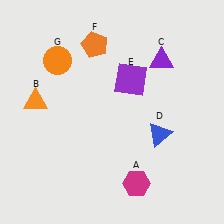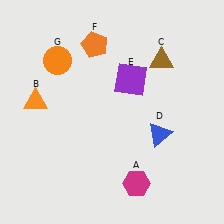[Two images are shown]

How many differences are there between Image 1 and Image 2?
There is 1 difference between the two images.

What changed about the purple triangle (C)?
In Image 1, C is purple. In Image 2, it changed to brown.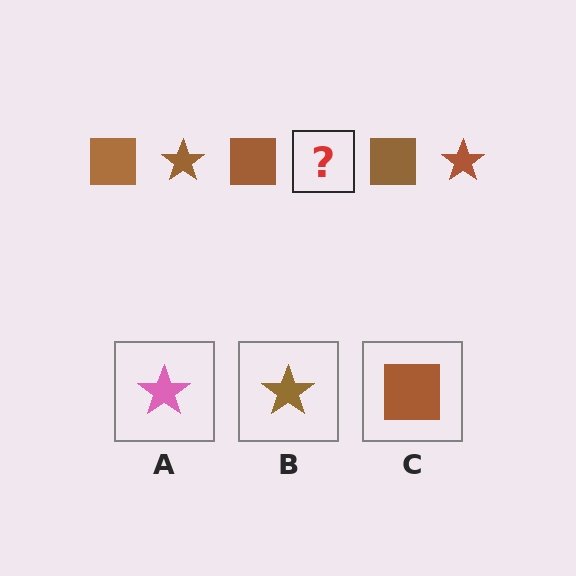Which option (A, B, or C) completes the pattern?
B.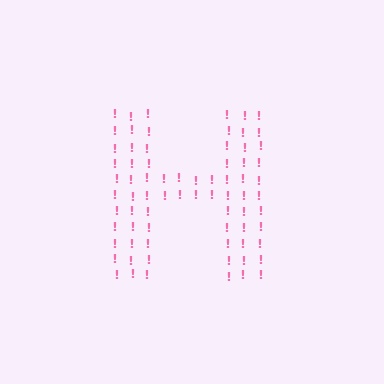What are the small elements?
The small elements are exclamation marks.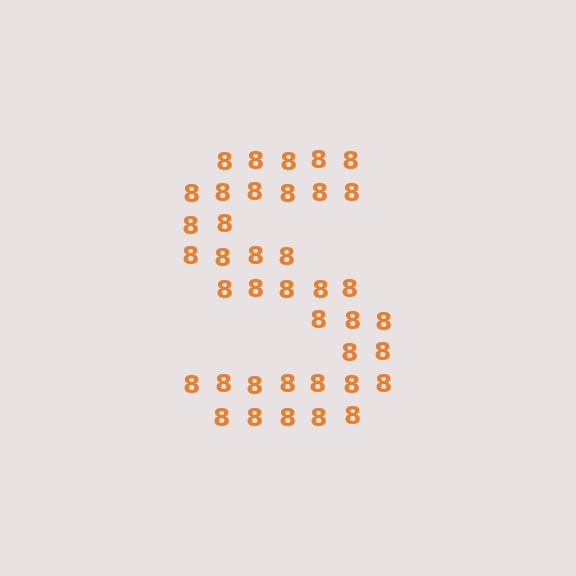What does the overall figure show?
The overall figure shows the letter S.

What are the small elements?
The small elements are digit 8's.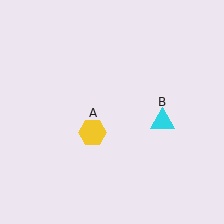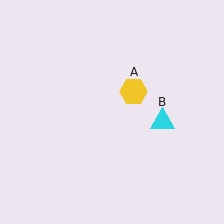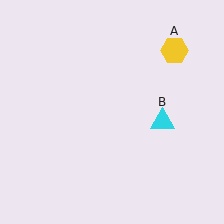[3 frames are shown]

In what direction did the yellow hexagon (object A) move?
The yellow hexagon (object A) moved up and to the right.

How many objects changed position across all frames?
1 object changed position: yellow hexagon (object A).